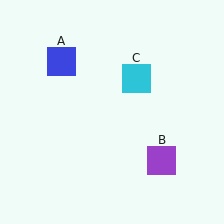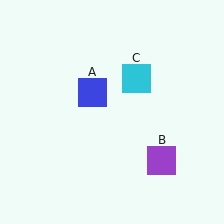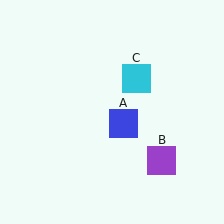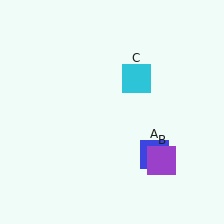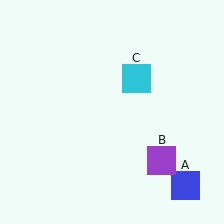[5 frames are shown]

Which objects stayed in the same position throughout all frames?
Purple square (object B) and cyan square (object C) remained stationary.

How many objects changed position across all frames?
1 object changed position: blue square (object A).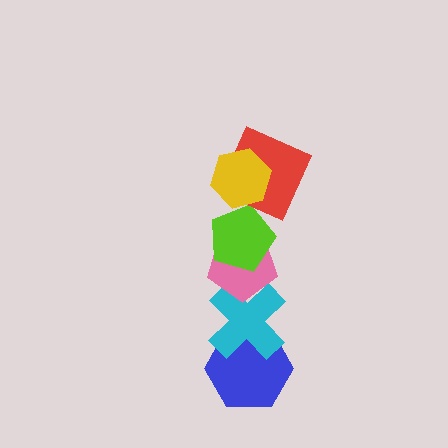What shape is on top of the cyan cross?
The pink pentagon is on top of the cyan cross.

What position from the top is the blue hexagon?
The blue hexagon is 6th from the top.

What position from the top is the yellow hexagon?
The yellow hexagon is 1st from the top.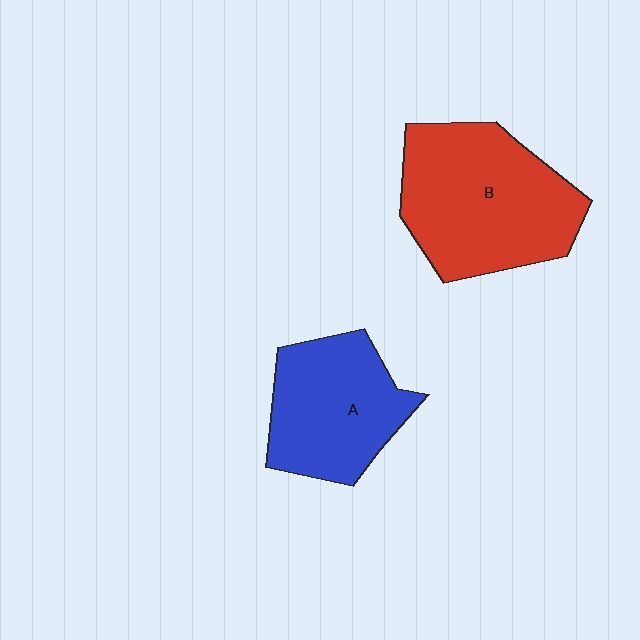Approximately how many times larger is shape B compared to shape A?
Approximately 1.3 times.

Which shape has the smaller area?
Shape A (blue).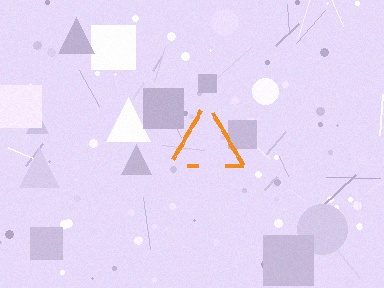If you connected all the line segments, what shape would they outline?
They would outline a triangle.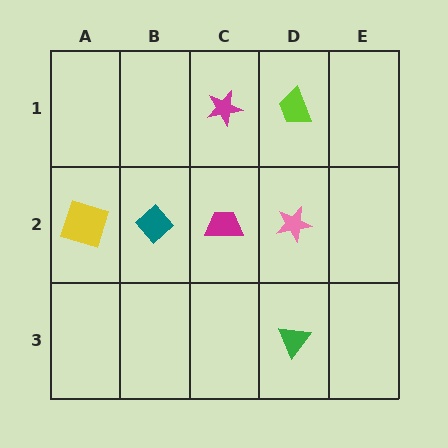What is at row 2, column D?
A pink star.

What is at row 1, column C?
A magenta star.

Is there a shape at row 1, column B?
No, that cell is empty.